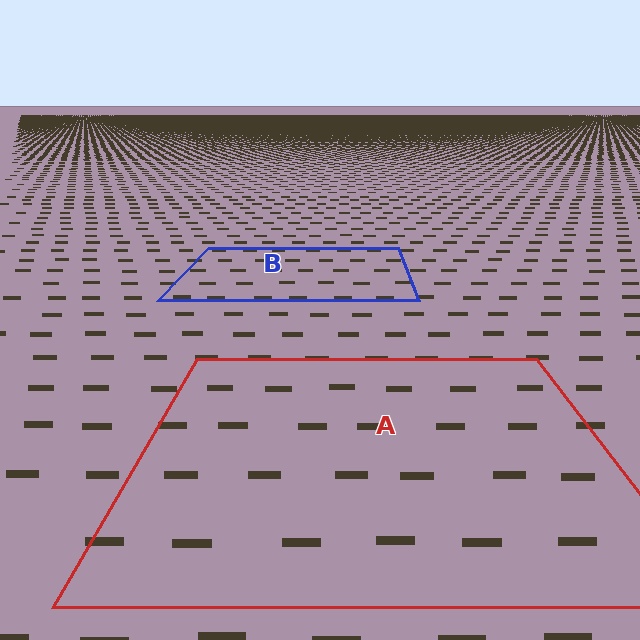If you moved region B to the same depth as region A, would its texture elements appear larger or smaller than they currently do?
They would appear larger. At a closer depth, the same texture elements are projected at a bigger on-screen size.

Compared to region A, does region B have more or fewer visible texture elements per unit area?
Region B has more texture elements per unit area — they are packed more densely because it is farther away.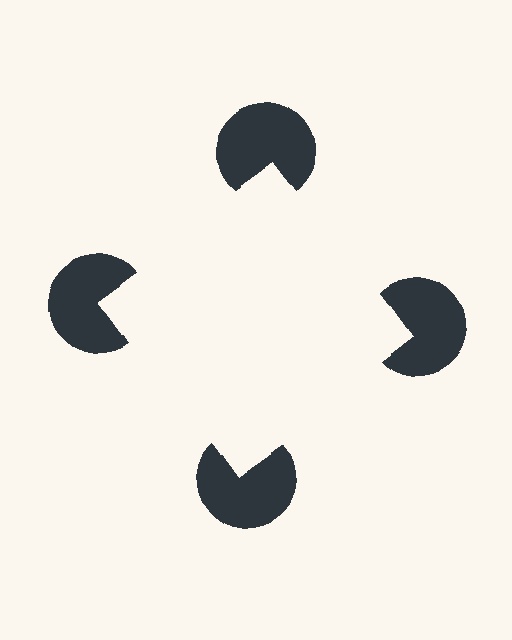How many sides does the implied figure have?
4 sides.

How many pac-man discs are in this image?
There are 4 — one at each vertex of the illusory square.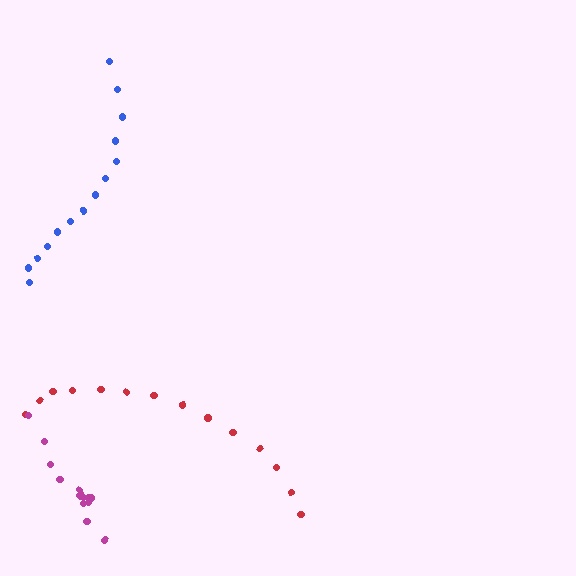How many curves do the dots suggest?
There are 3 distinct paths.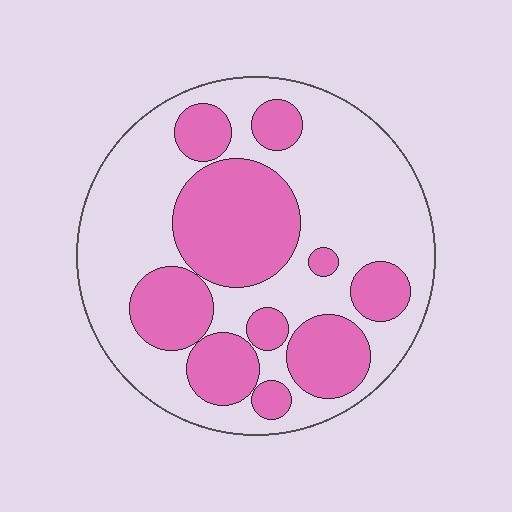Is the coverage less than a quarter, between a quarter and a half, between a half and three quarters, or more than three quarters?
Between a quarter and a half.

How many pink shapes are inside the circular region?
10.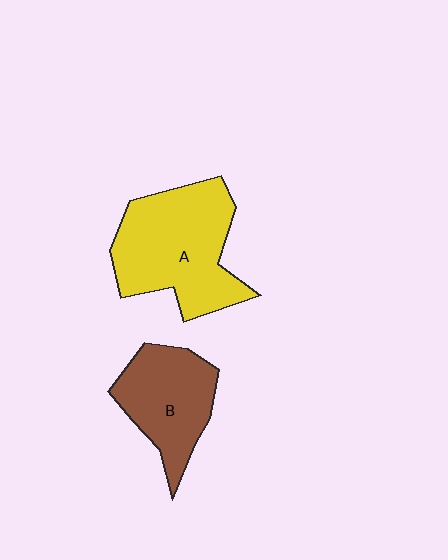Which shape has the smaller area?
Shape B (brown).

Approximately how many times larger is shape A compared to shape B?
Approximately 1.5 times.